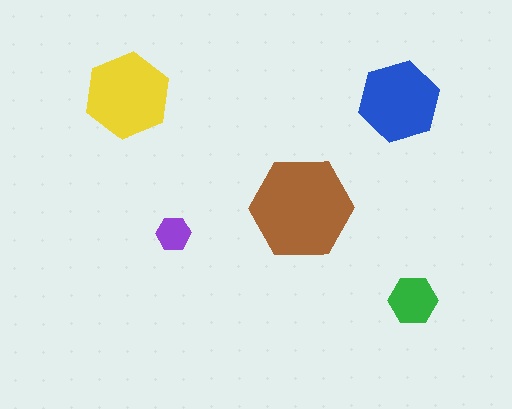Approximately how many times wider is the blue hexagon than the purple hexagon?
About 2.5 times wider.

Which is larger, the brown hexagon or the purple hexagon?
The brown one.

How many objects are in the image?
There are 5 objects in the image.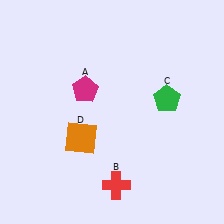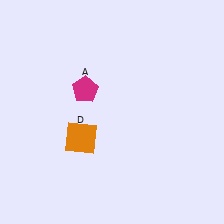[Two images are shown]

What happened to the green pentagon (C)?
The green pentagon (C) was removed in Image 2. It was in the top-right area of Image 1.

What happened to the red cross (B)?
The red cross (B) was removed in Image 2. It was in the bottom-right area of Image 1.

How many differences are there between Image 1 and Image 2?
There are 2 differences between the two images.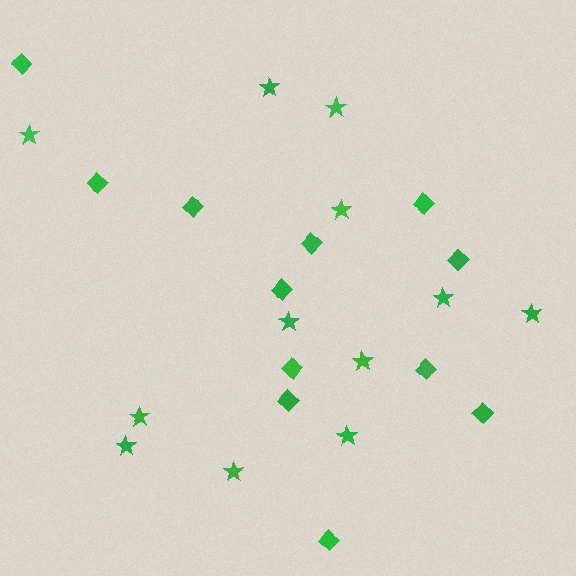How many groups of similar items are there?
There are 2 groups: one group of diamonds (12) and one group of stars (12).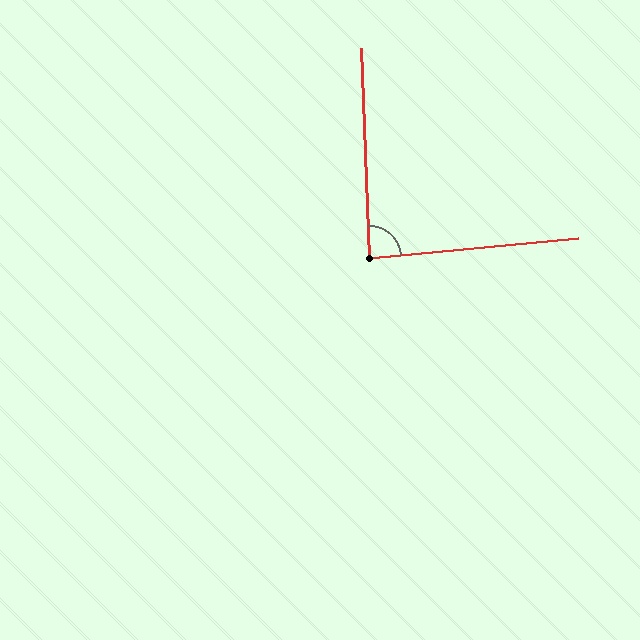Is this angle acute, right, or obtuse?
It is approximately a right angle.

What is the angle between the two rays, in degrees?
Approximately 87 degrees.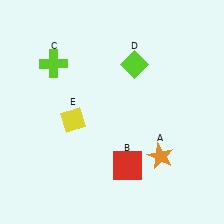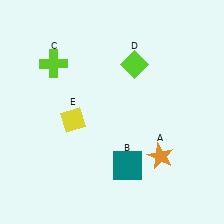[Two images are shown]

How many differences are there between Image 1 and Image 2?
There is 1 difference between the two images.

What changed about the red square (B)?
In Image 1, B is red. In Image 2, it changed to teal.